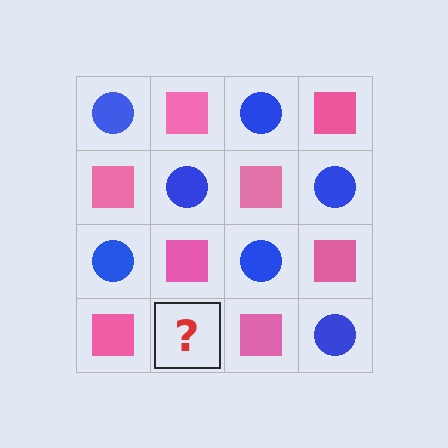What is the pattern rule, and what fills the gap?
The rule is that it alternates blue circle and pink square in a checkerboard pattern. The gap should be filled with a blue circle.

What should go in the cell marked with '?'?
The missing cell should contain a blue circle.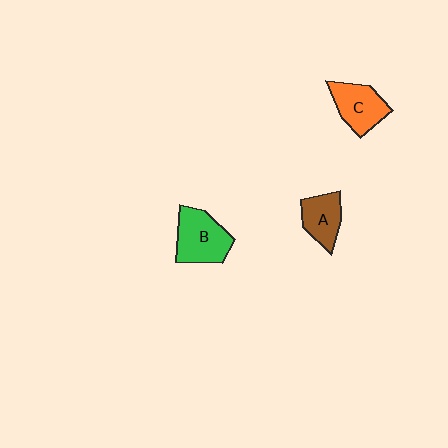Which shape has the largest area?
Shape B (green).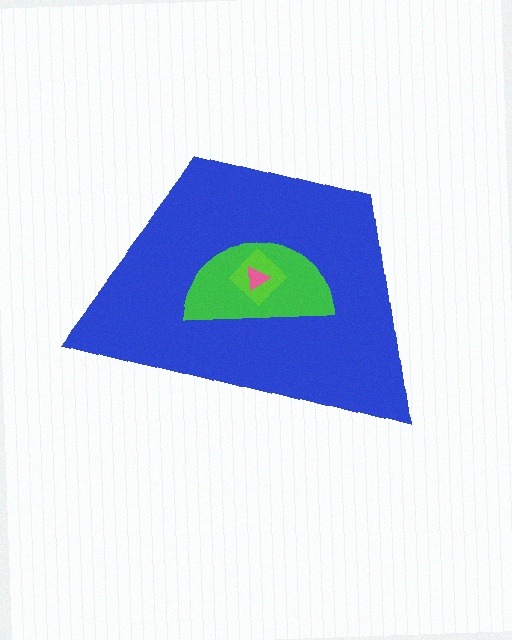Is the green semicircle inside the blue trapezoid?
Yes.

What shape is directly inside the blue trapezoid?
The green semicircle.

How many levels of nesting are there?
4.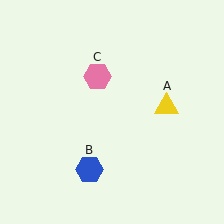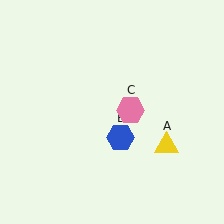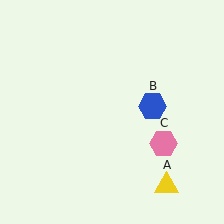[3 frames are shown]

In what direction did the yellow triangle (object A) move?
The yellow triangle (object A) moved down.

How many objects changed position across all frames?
3 objects changed position: yellow triangle (object A), blue hexagon (object B), pink hexagon (object C).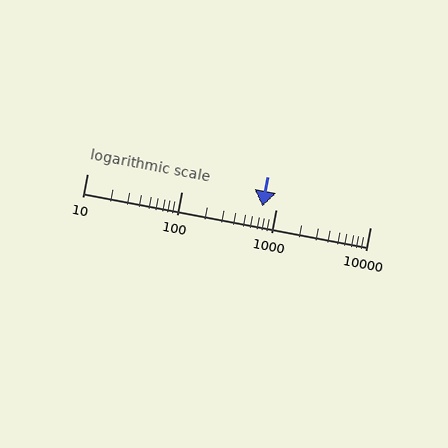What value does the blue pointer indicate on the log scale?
The pointer indicates approximately 730.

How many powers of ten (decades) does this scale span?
The scale spans 3 decades, from 10 to 10000.